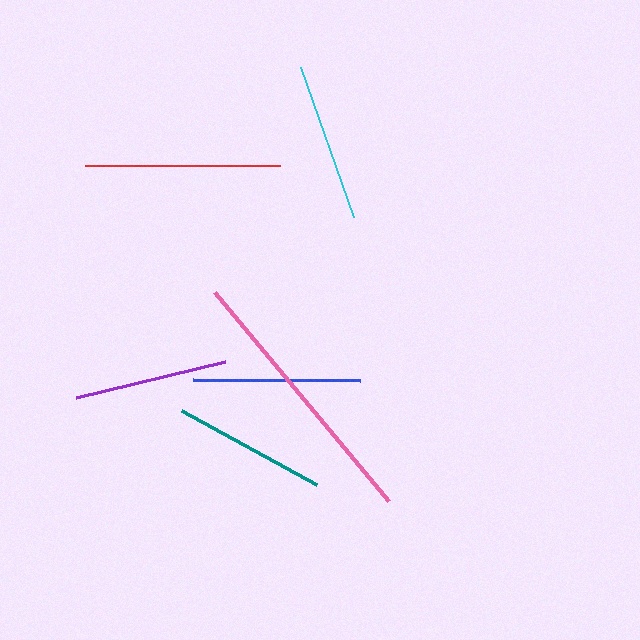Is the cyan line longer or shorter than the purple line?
The cyan line is longer than the purple line.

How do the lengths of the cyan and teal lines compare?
The cyan and teal lines are approximately the same length.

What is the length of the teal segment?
The teal segment is approximately 154 pixels long.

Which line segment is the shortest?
The purple line is the shortest at approximately 153 pixels.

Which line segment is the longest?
The pink line is the longest at approximately 272 pixels.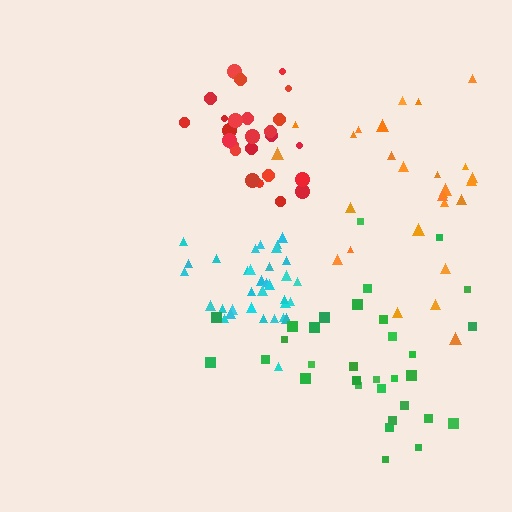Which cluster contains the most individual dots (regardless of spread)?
Cyan (34).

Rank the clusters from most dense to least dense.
cyan, red, green, orange.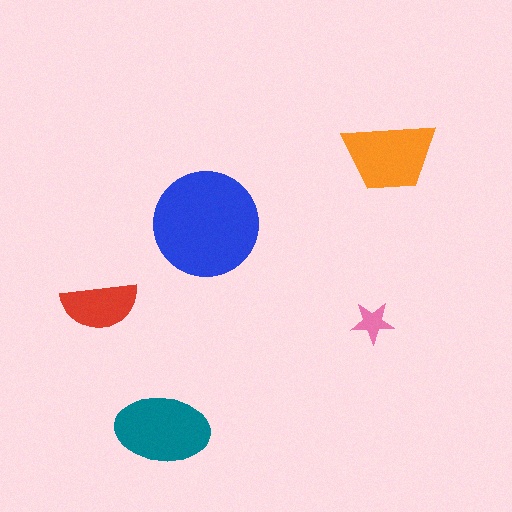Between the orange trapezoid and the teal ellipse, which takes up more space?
The teal ellipse.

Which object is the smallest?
The pink star.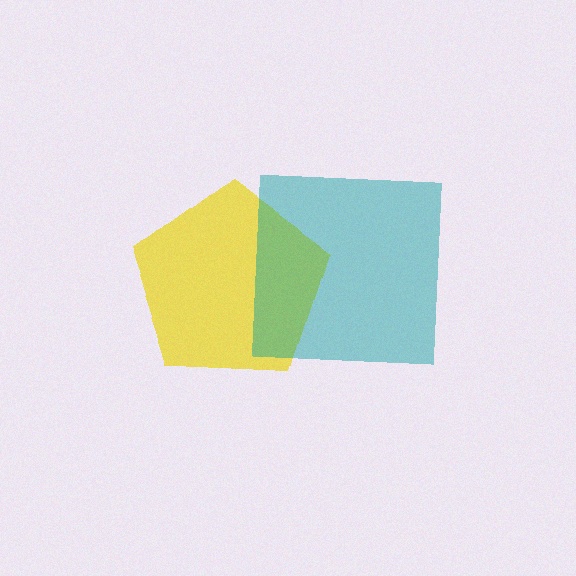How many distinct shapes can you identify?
There are 2 distinct shapes: a yellow pentagon, a teal square.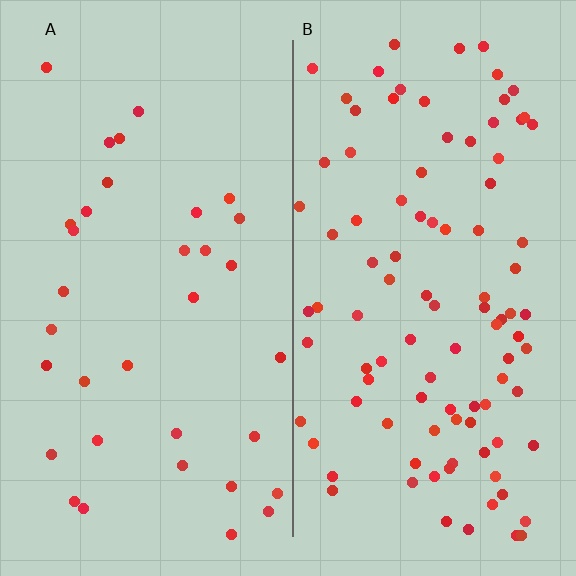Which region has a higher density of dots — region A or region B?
B (the right).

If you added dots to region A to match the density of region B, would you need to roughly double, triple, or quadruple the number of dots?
Approximately triple.